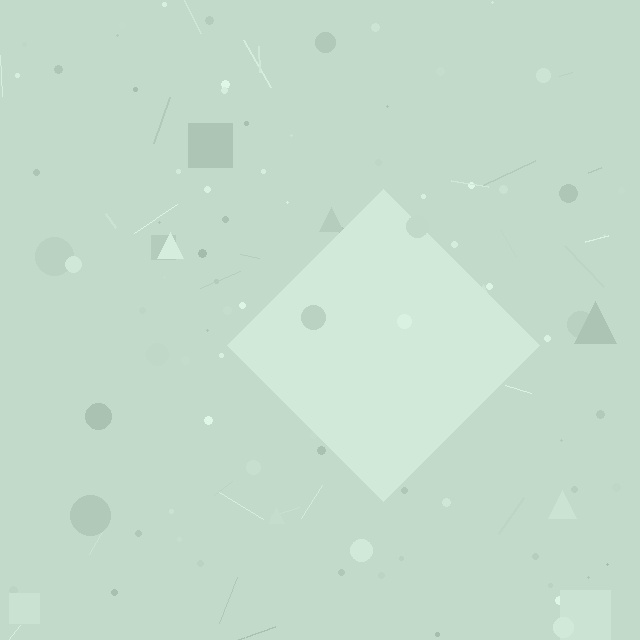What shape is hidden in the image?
A diamond is hidden in the image.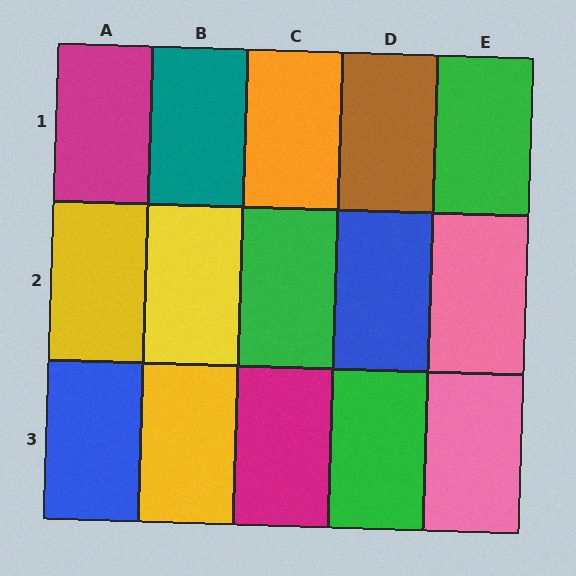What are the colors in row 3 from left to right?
Blue, yellow, magenta, green, pink.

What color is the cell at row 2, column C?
Green.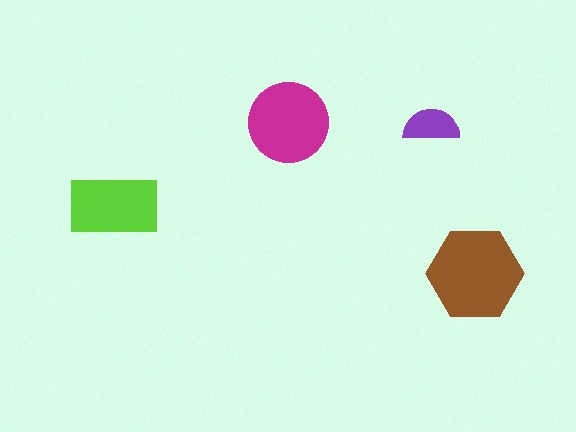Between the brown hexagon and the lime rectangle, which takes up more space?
The brown hexagon.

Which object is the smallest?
The purple semicircle.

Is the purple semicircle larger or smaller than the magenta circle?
Smaller.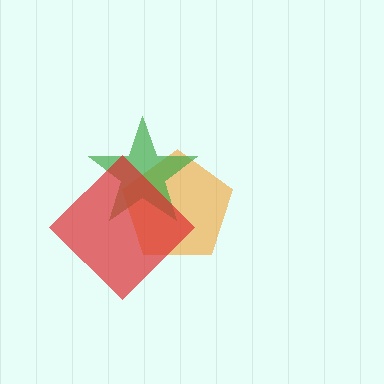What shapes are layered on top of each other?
The layered shapes are: an orange pentagon, a green star, a red diamond.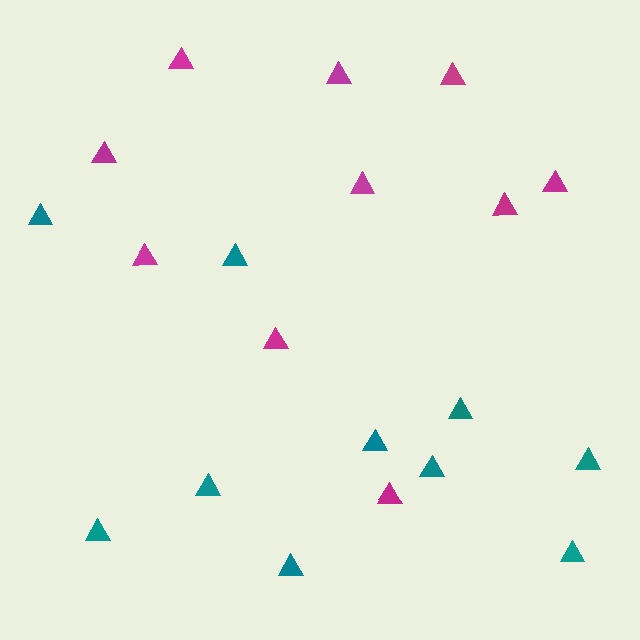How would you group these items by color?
There are 2 groups: one group of teal triangles (10) and one group of magenta triangles (10).